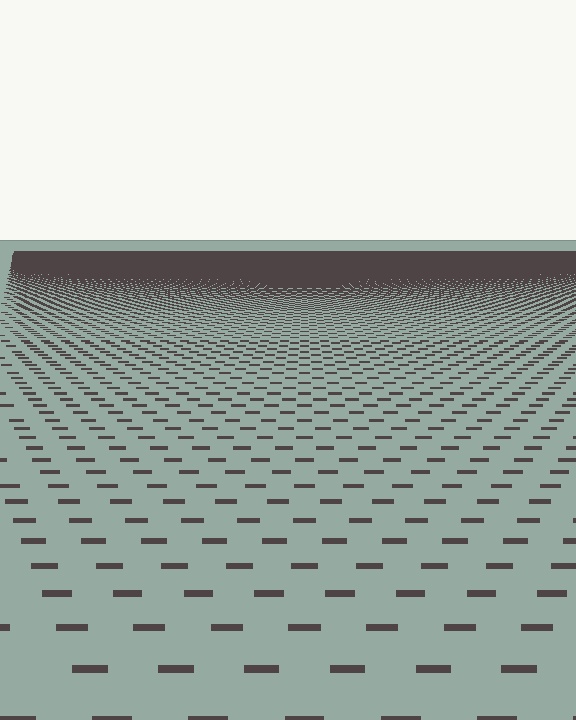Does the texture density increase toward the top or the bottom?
Density increases toward the top.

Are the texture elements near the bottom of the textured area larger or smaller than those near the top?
Larger. Near the bottom, elements are closer to the viewer and appear at a bigger on-screen size.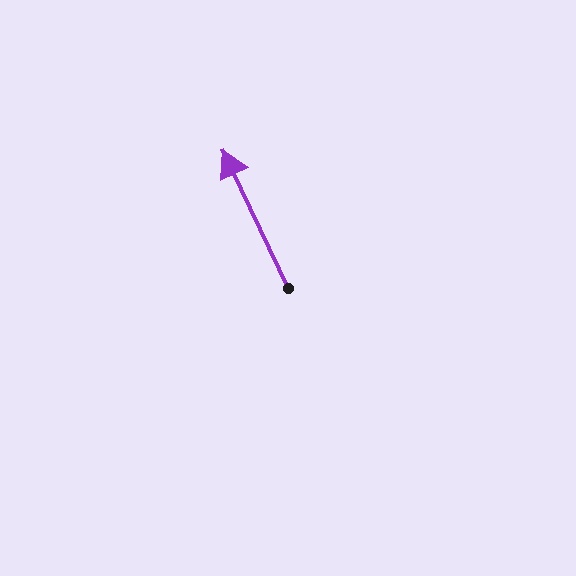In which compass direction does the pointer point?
Northwest.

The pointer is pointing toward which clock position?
Roughly 11 o'clock.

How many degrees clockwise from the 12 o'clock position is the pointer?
Approximately 335 degrees.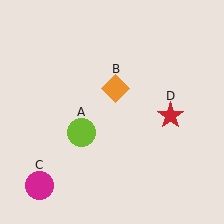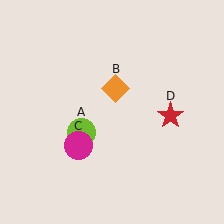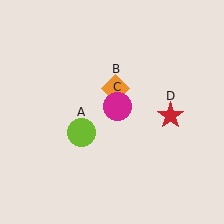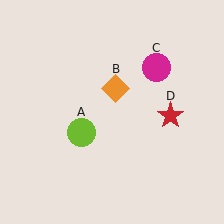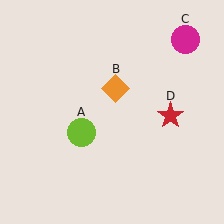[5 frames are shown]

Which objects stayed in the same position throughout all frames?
Lime circle (object A) and orange diamond (object B) and red star (object D) remained stationary.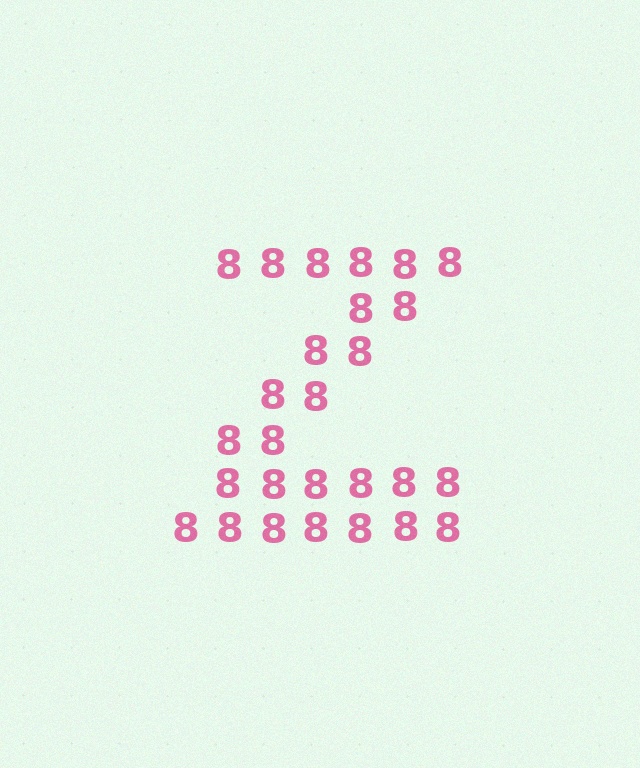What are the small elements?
The small elements are digit 8's.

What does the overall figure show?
The overall figure shows the letter Z.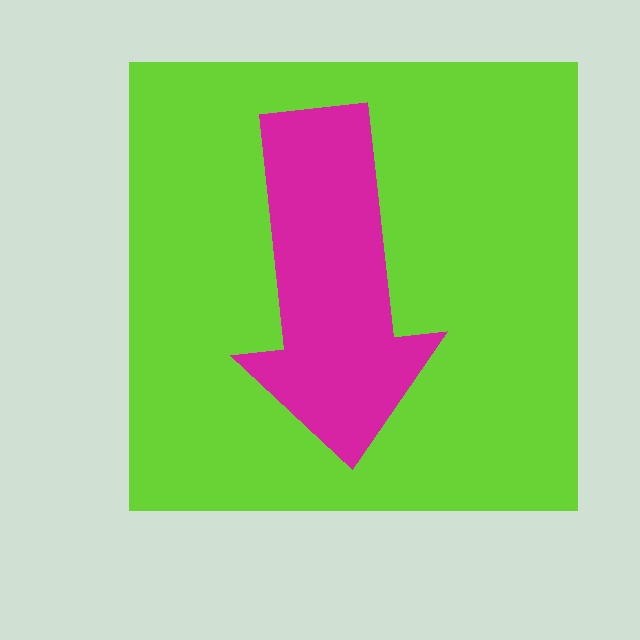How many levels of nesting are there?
2.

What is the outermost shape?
The lime square.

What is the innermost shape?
The magenta arrow.